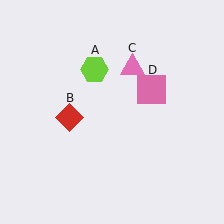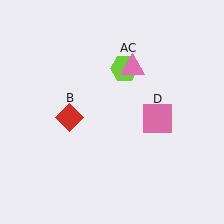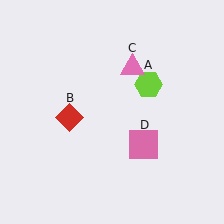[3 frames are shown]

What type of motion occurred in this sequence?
The lime hexagon (object A), pink square (object D) rotated clockwise around the center of the scene.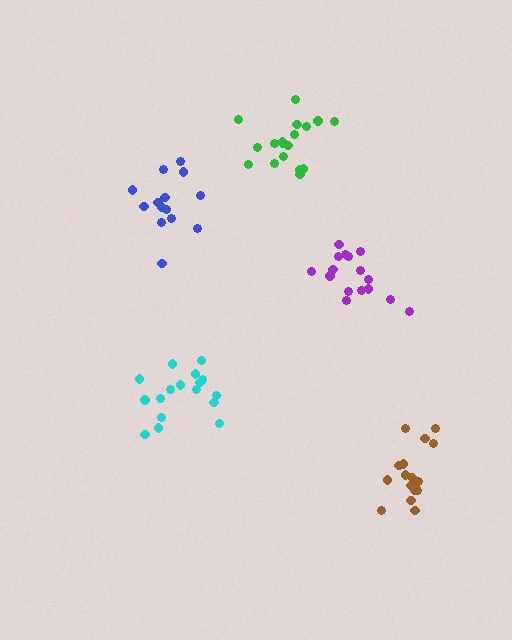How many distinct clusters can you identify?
There are 5 distinct clusters.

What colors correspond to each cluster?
The clusters are colored: purple, blue, brown, cyan, green.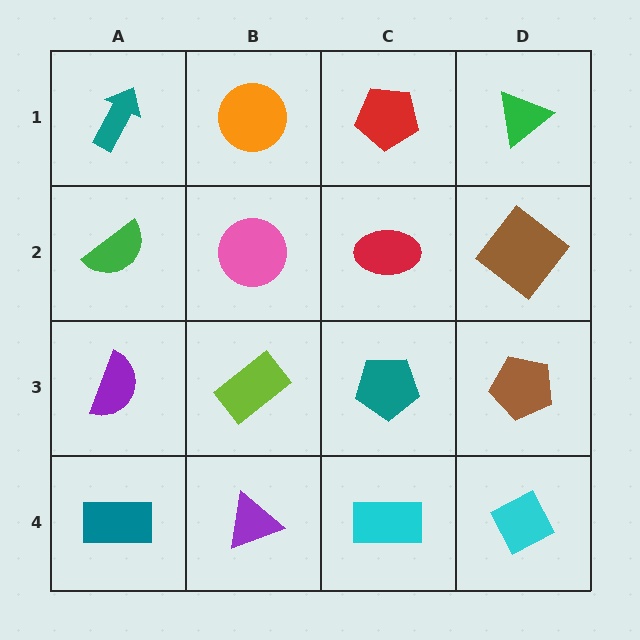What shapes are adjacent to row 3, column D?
A brown diamond (row 2, column D), a cyan diamond (row 4, column D), a teal pentagon (row 3, column C).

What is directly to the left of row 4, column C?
A purple triangle.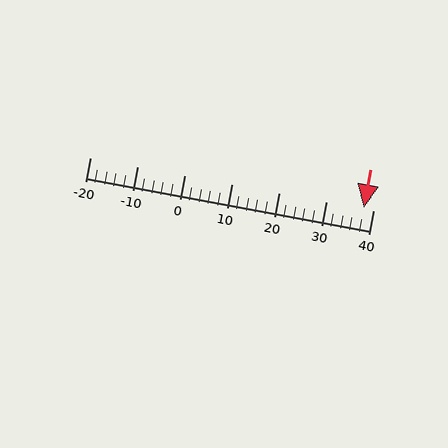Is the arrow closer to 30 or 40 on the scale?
The arrow is closer to 40.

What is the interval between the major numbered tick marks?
The major tick marks are spaced 10 units apart.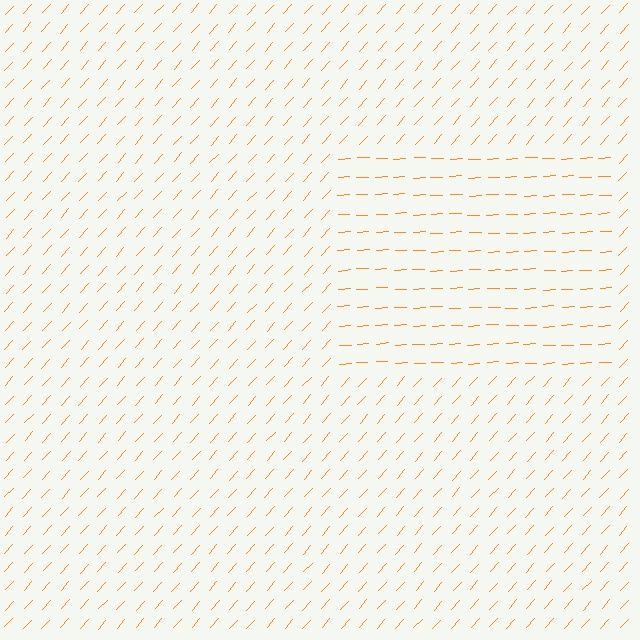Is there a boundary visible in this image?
Yes, there is a texture boundary formed by a change in line orientation.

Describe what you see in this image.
The image is filled with small orange line segments. A rectangle region in the image has lines oriented differently from the surrounding lines, creating a visible texture boundary.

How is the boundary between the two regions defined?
The boundary is defined purely by a change in line orientation (approximately 45 degrees difference). All lines are the same color and thickness.